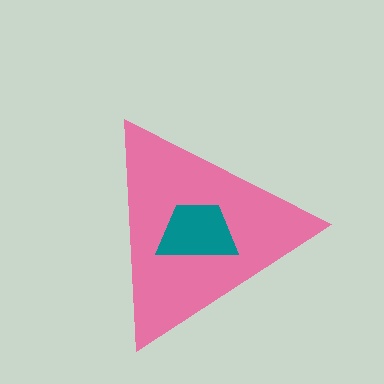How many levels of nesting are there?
2.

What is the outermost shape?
The pink triangle.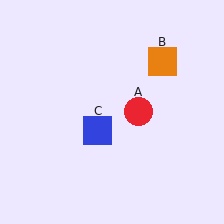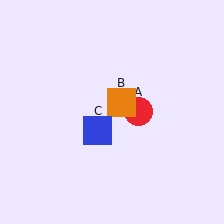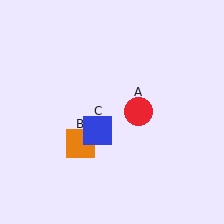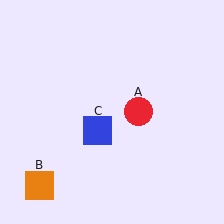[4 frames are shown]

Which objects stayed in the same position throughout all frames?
Red circle (object A) and blue square (object C) remained stationary.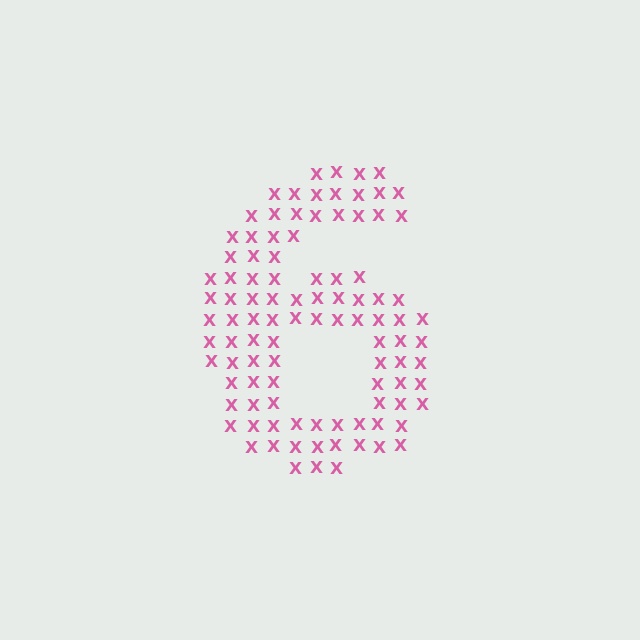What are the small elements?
The small elements are letter X's.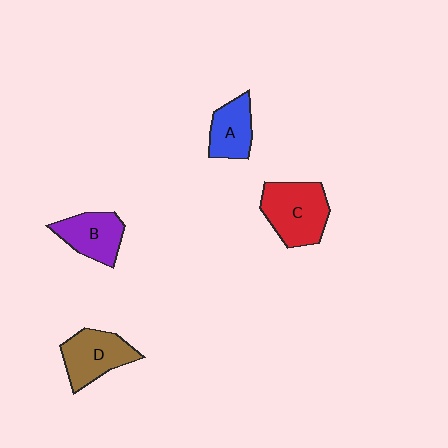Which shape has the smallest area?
Shape A (blue).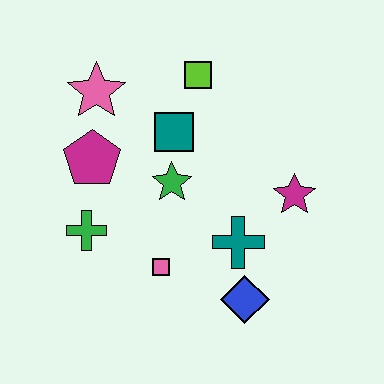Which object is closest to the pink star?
The magenta pentagon is closest to the pink star.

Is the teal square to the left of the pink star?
No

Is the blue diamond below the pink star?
Yes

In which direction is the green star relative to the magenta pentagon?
The green star is to the right of the magenta pentagon.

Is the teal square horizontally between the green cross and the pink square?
No